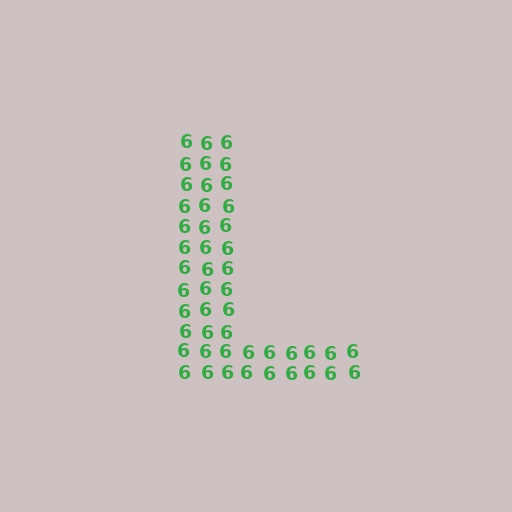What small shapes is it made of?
It is made of small digit 6's.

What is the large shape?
The large shape is the letter L.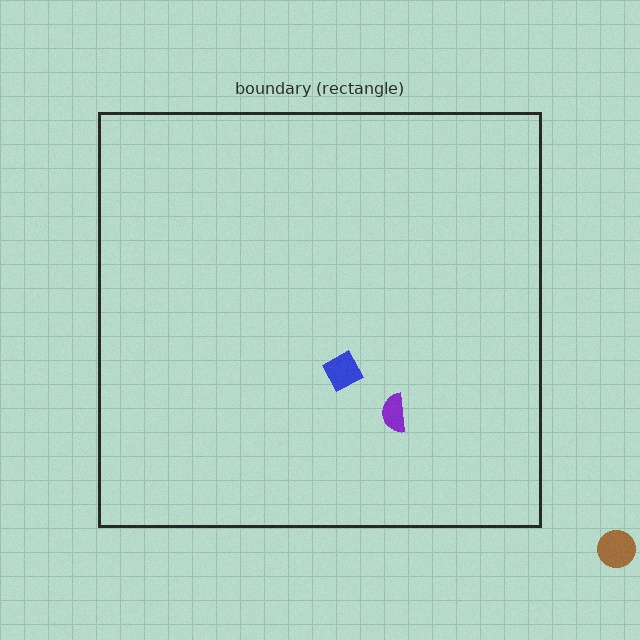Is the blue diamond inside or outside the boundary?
Inside.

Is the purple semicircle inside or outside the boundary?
Inside.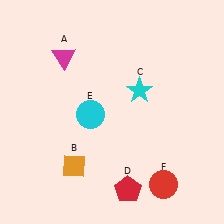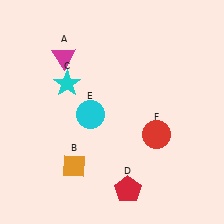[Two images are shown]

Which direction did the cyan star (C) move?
The cyan star (C) moved left.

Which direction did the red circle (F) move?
The red circle (F) moved up.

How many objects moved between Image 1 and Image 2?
2 objects moved between the two images.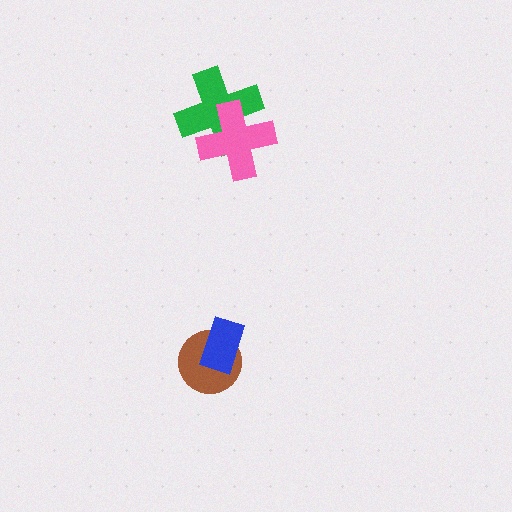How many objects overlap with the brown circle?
1 object overlaps with the brown circle.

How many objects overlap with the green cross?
1 object overlaps with the green cross.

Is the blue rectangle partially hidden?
No, no other shape covers it.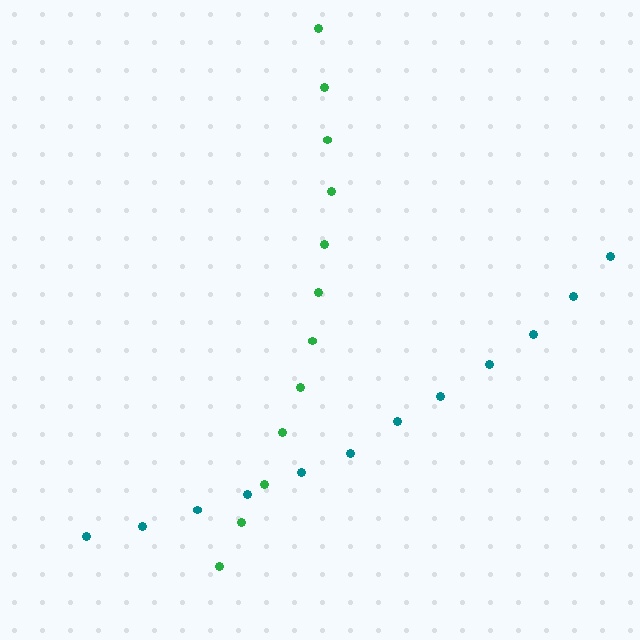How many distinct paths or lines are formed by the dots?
There are 2 distinct paths.